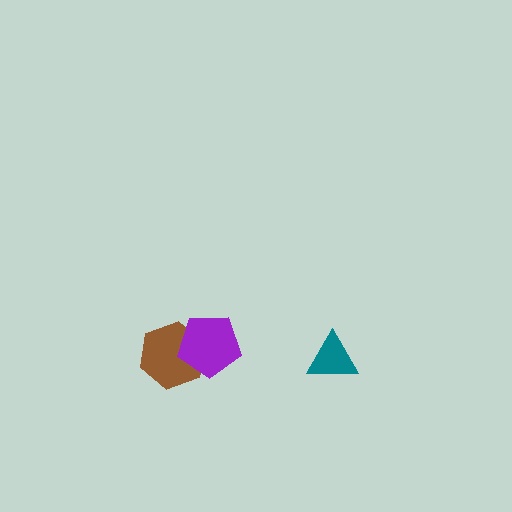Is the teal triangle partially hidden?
No, no other shape covers it.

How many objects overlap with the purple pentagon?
1 object overlaps with the purple pentagon.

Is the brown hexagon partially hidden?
Yes, it is partially covered by another shape.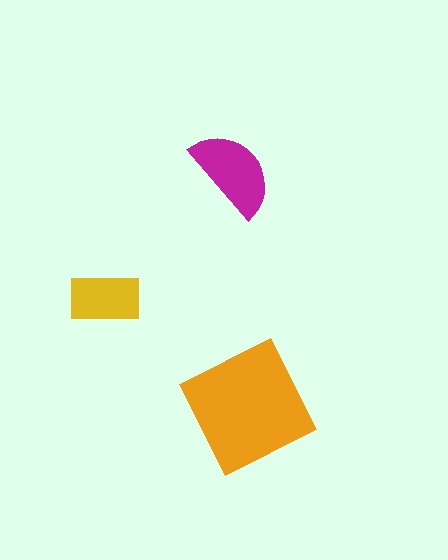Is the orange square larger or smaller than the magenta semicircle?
Larger.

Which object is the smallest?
The yellow rectangle.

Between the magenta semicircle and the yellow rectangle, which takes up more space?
The magenta semicircle.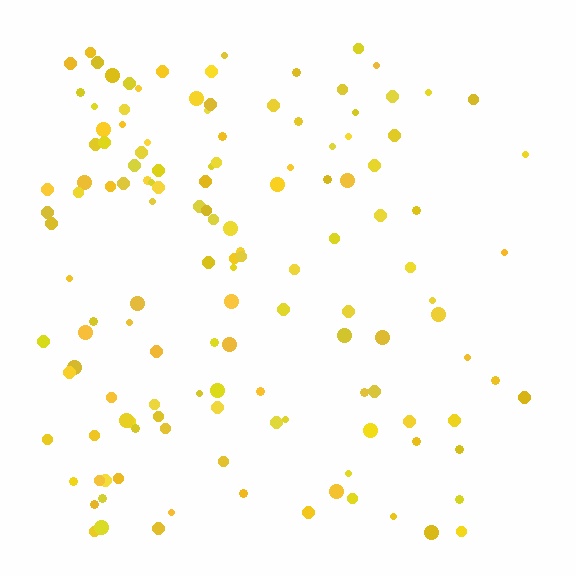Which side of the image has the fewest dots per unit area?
The right.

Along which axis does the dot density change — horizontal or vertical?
Horizontal.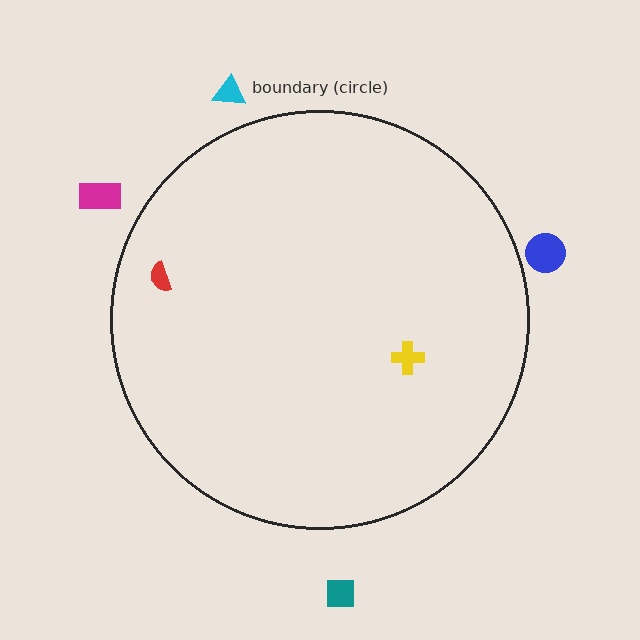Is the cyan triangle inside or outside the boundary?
Outside.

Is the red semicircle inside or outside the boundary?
Inside.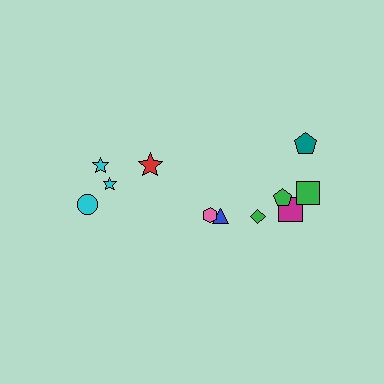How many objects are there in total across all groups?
There are 11 objects.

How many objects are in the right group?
There are 7 objects.